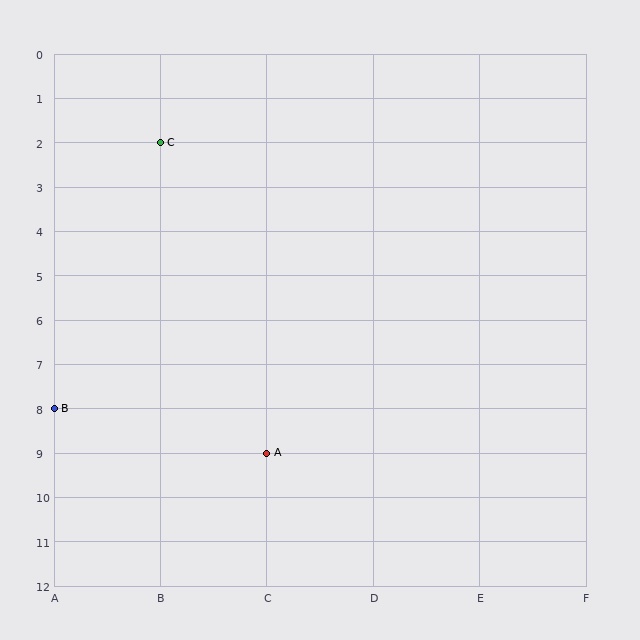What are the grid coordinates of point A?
Point A is at grid coordinates (C, 9).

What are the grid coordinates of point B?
Point B is at grid coordinates (A, 8).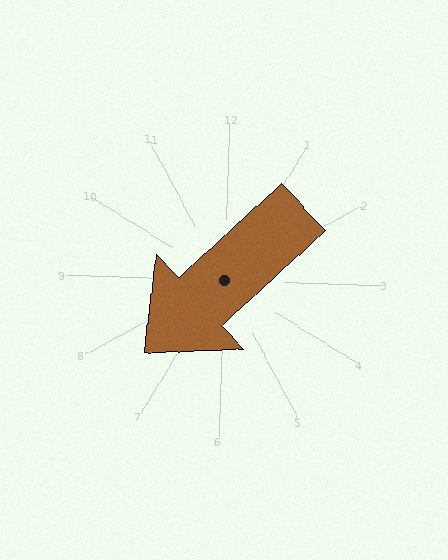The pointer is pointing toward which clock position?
Roughly 8 o'clock.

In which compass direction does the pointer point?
Southwest.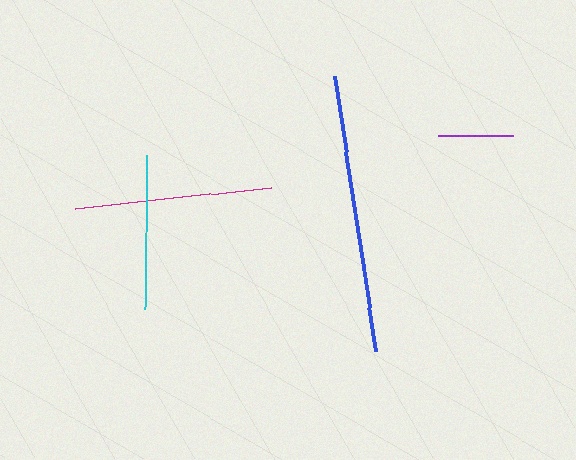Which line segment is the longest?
The blue line is the longest at approximately 277 pixels.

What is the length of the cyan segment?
The cyan segment is approximately 154 pixels long.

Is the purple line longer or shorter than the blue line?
The blue line is longer than the purple line.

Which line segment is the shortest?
The purple line is the shortest at approximately 75 pixels.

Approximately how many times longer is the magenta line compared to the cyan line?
The magenta line is approximately 1.3 times the length of the cyan line.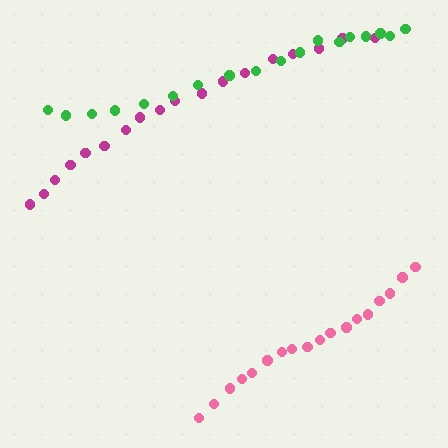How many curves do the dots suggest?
There are 3 distinct paths.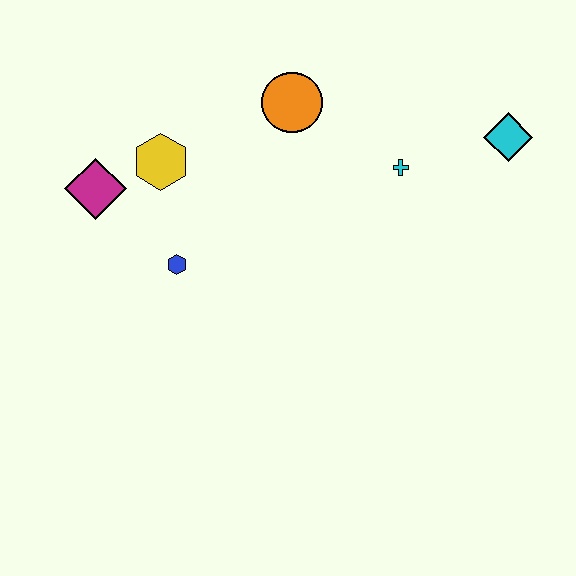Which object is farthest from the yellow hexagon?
The cyan diamond is farthest from the yellow hexagon.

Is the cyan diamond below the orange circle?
Yes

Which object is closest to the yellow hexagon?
The magenta diamond is closest to the yellow hexagon.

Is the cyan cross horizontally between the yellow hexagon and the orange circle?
No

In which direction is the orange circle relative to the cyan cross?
The orange circle is to the left of the cyan cross.